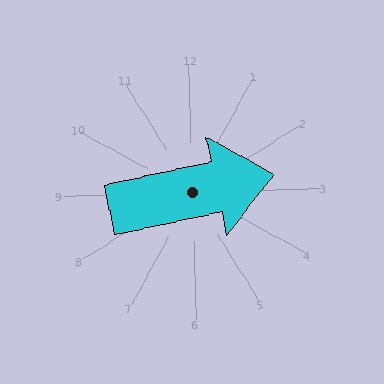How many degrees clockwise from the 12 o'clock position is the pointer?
Approximately 80 degrees.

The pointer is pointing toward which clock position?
Roughly 3 o'clock.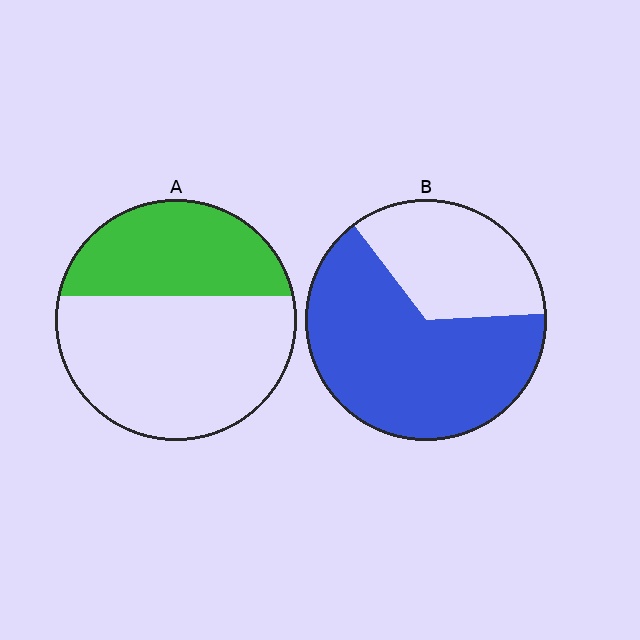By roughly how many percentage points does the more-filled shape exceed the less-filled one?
By roughly 30 percentage points (B over A).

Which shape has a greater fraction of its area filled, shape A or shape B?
Shape B.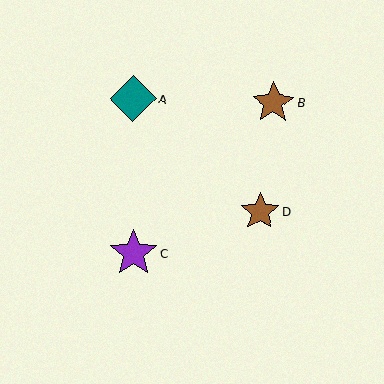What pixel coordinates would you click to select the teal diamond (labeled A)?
Click at (133, 99) to select the teal diamond A.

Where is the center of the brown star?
The center of the brown star is at (273, 103).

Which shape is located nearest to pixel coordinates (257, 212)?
The brown star (labeled D) at (260, 212) is nearest to that location.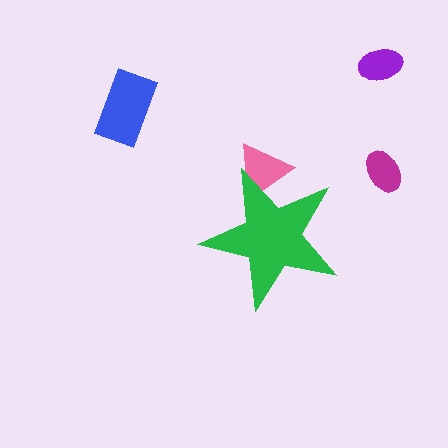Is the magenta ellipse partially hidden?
No, the magenta ellipse is fully visible.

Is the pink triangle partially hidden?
Yes, the pink triangle is partially hidden behind the green star.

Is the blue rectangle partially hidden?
No, the blue rectangle is fully visible.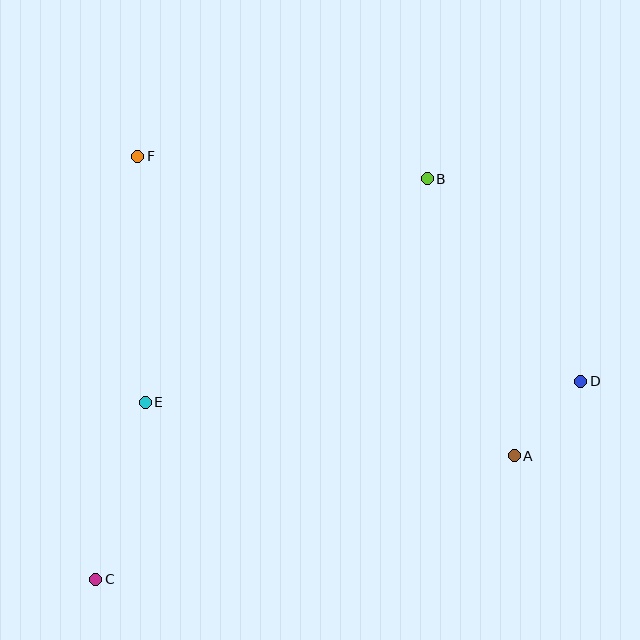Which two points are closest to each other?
Points A and D are closest to each other.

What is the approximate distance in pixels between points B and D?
The distance between B and D is approximately 254 pixels.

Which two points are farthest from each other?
Points C and D are farthest from each other.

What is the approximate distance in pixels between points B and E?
The distance between B and E is approximately 360 pixels.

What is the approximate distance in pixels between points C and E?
The distance between C and E is approximately 184 pixels.